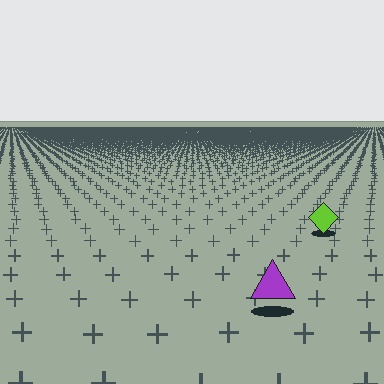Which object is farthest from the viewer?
The lime diamond is farthest from the viewer. It appears smaller and the ground texture around it is denser.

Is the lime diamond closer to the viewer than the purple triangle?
No. The purple triangle is closer — you can tell from the texture gradient: the ground texture is coarser near it.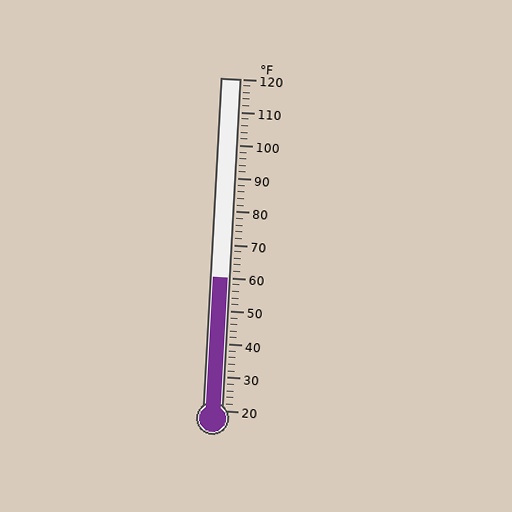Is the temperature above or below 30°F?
The temperature is above 30°F.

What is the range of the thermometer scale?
The thermometer scale ranges from 20°F to 120°F.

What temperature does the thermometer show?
The thermometer shows approximately 60°F.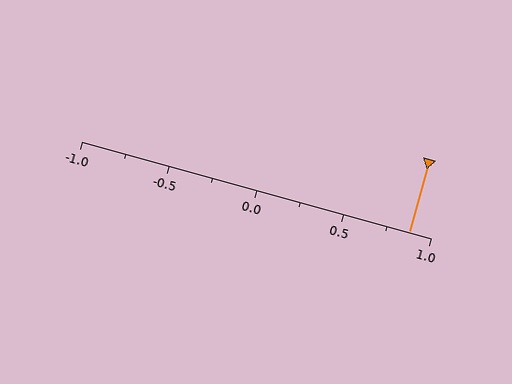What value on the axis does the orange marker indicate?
The marker indicates approximately 0.88.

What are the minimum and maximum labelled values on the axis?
The axis runs from -1.0 to 1.0.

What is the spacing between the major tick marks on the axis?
The major ticks are spaced 0.5 apart.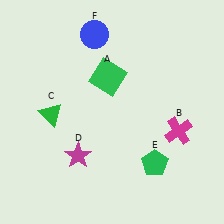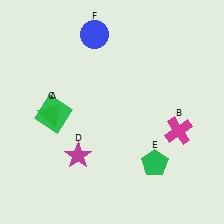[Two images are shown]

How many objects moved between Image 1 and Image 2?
1 object moved between the two images.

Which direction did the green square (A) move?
The green square (A) moved left.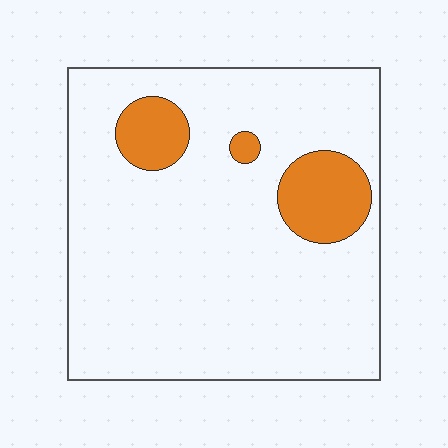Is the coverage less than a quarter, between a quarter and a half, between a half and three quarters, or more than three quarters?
Less than a quarter.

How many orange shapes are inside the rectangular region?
3.